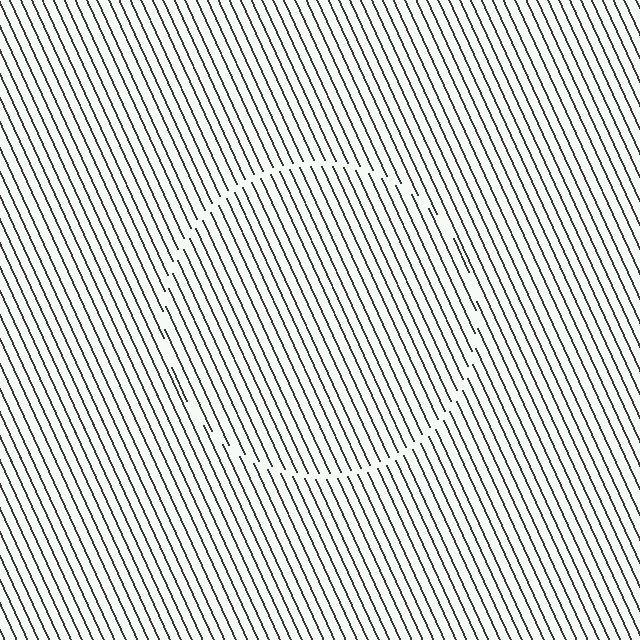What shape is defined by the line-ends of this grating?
An illusory circle. The interior of the shape contains the same grating, shifted by half a period — the contour is defined by the phase discontinuity where line-ends from the inner and outer gratings abut.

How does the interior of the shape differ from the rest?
The interior of the shape contains the same grating, shifted by half a period — the contour is defined by the phase discontinuity where line-ends from the inner and outer gratings abut.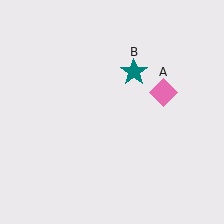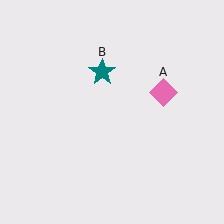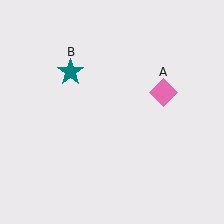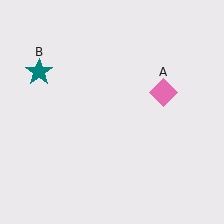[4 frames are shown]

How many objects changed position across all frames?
1 object changed position: teal star (object B).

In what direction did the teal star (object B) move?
The teal star (object B) moved left.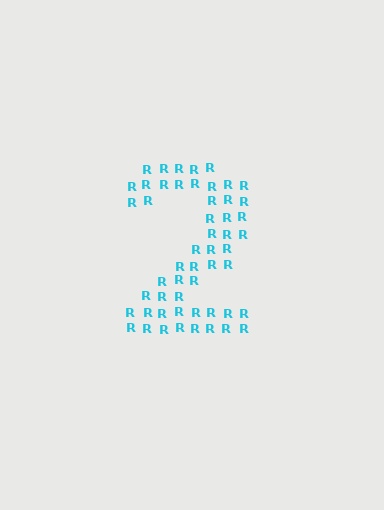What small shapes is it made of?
It is made of small letter R's.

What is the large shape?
The large shape is the digit 2.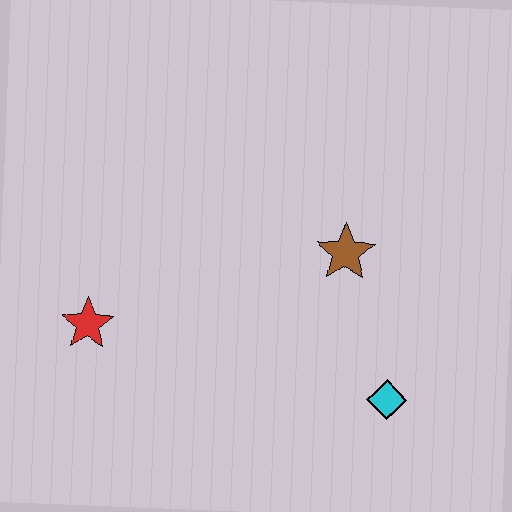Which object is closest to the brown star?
The cyan diamond is closest to the brown star.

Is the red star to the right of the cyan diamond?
No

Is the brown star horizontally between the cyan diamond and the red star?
Yes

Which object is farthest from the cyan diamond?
The red star is farthest from the cyan diamond.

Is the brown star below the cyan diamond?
No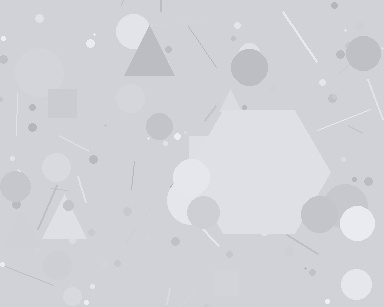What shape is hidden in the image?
A hexagon is hidden in the image.